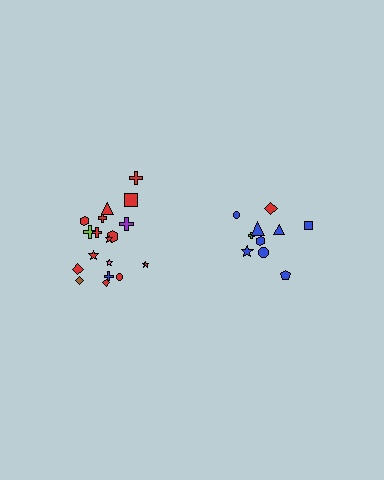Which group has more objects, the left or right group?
The left group.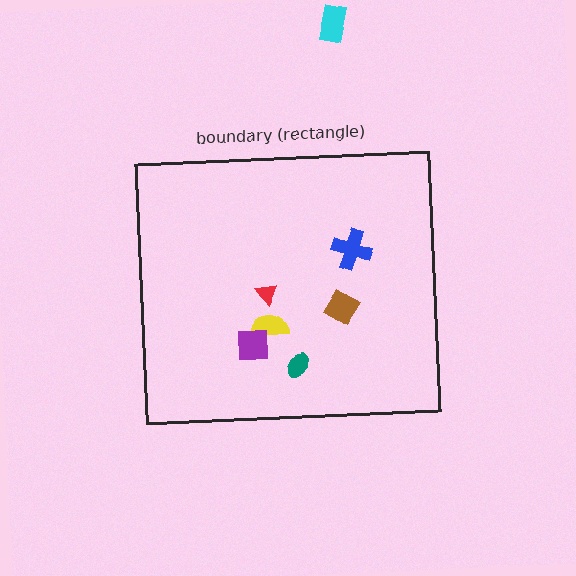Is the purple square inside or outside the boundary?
Inside.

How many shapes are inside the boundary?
6 inside, 1 outside.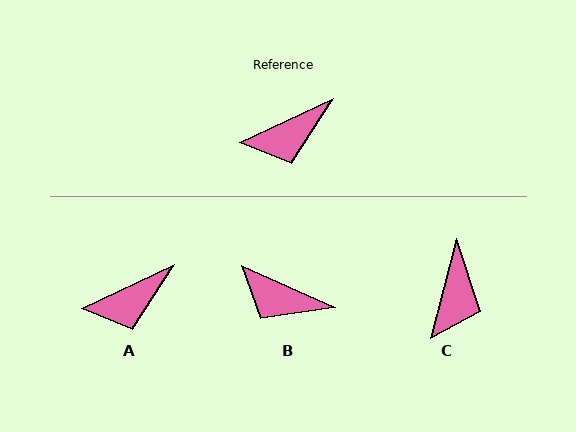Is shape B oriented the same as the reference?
No, it is off by about 49 degrees.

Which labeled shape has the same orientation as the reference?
A.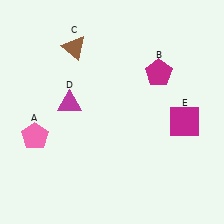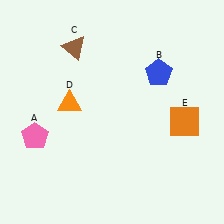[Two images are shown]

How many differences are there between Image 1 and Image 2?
There are 3 differences between the two images.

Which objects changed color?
B changed from magenta to blue. D changed from magenta to orange. E changed from magenta to orange.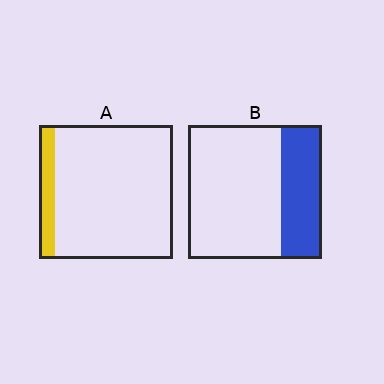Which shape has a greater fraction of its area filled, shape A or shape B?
Shape B.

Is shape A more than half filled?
No.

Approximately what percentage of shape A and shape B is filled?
A is approximately 10% and B is approximately 30%.